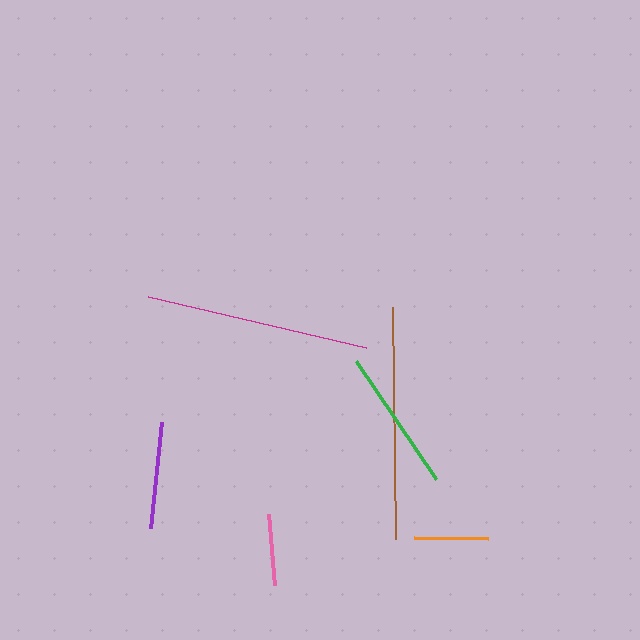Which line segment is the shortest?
The pink line is the shortest at approximately 71 pixels.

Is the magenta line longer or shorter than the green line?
The magenta line is longer than the green line.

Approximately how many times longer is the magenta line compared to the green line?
The magenta line is approximately 1.6 times the length of the green line.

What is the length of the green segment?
The green segment is approximately 143 pixels long.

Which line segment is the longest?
The brown line is the longest at approximately 232 pixels.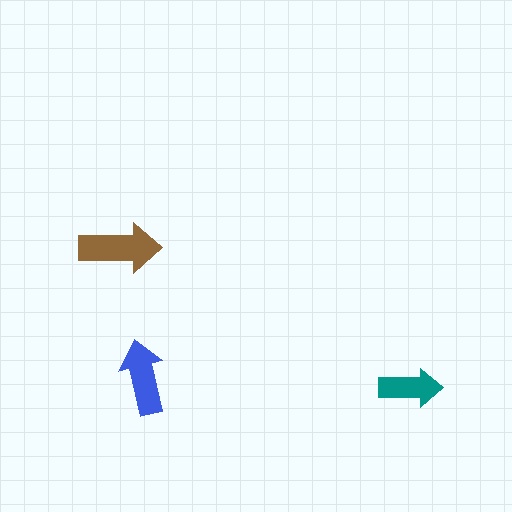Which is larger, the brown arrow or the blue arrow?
The brown one.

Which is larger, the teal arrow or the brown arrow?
The brown one.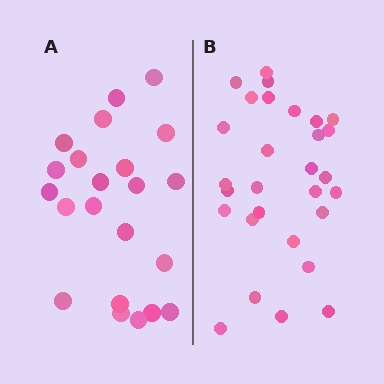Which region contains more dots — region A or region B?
Region B (the right region) has more dots.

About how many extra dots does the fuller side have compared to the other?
Region B has roughly 8 or so more dots than region A.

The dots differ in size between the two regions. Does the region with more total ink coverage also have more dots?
No. Region A has more total ink coverage because its dots are larger, but region B actually contains more individual dots. Total area can be misleading — the number of items is what matters here.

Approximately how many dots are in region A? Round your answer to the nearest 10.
About 20 dots. (The exact count is 22, which rounds to 20.)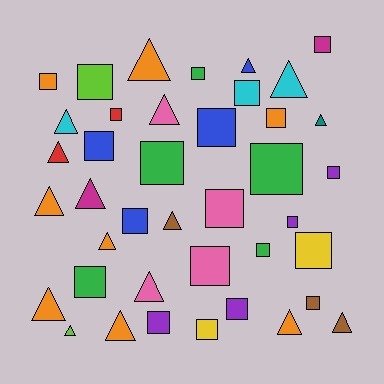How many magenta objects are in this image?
There are 2 magenta objects.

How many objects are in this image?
There are 40 objects.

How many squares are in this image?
There are 23 squares.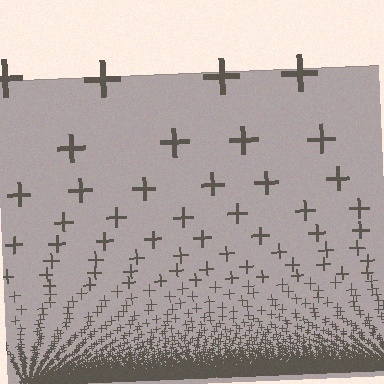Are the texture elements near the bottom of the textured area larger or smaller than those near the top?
Smaller. The gradient is inverted — elements near the bottom are smaller and denser.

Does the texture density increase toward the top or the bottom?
Density increases toward the bottom.